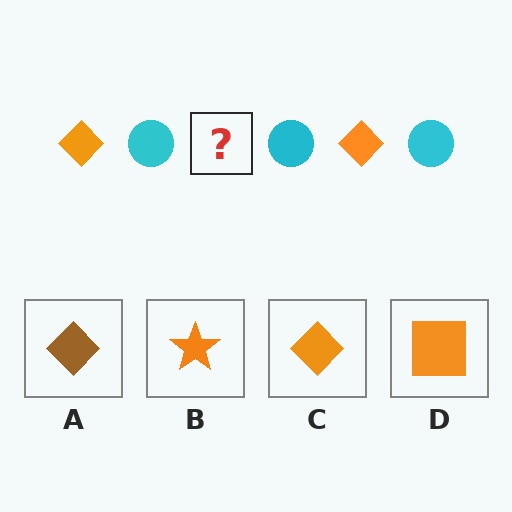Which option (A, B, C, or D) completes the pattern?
C.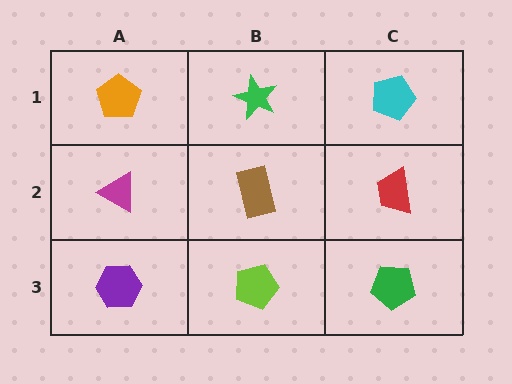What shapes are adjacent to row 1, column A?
A magenta triangle (row 2, column A), a green star (row 1, column B).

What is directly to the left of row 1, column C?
A green star.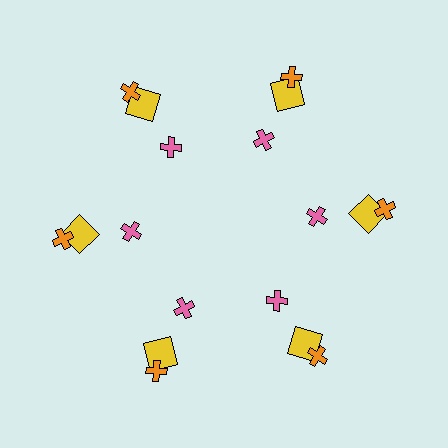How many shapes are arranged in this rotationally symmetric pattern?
There are 18 shapes, arranged in 6 groups of 3.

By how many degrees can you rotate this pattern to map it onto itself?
The pattern maps onto itself every 60 degrees of rotation.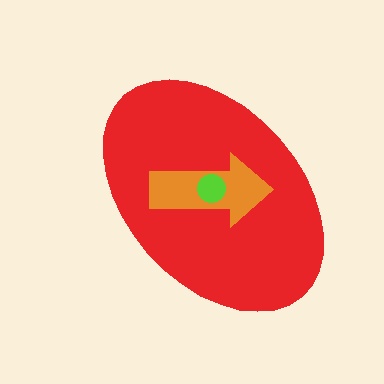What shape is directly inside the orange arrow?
The lime circle.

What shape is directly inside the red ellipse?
The orange arrow.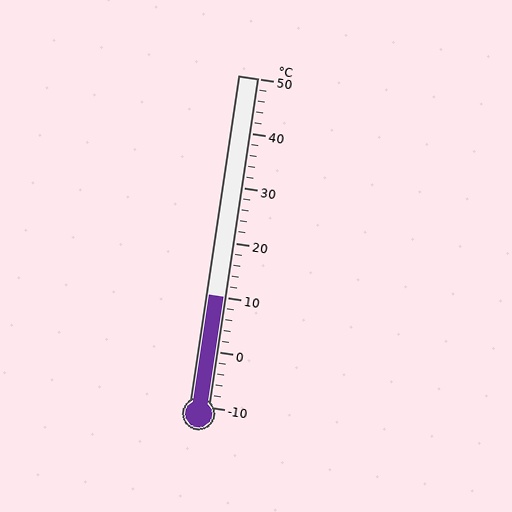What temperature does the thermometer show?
The thermometer shows approximately 10°C.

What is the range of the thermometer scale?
The thermometer scale ranges from -10°C to 50°C.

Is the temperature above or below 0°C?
The temperature is above 0°C.